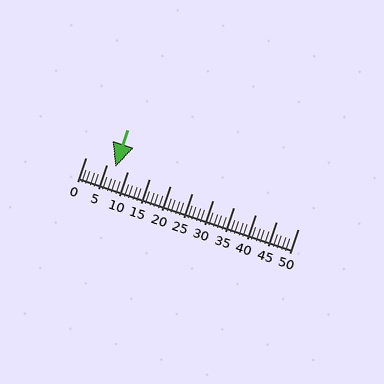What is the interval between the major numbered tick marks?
The major tick marks are spaced 5 units apart.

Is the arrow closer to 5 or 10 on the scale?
The arrow is closer to 5.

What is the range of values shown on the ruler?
The ruler shows values from 0 to 50.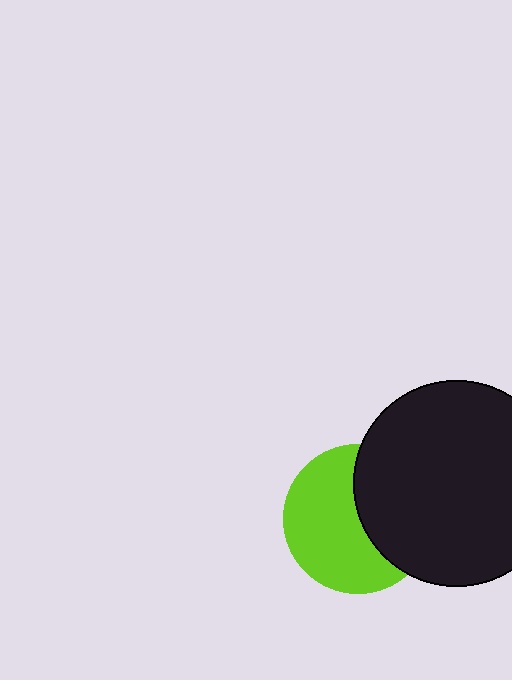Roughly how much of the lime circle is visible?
About half of it is visible (roughly 59%).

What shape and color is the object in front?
The object in front is a black circle.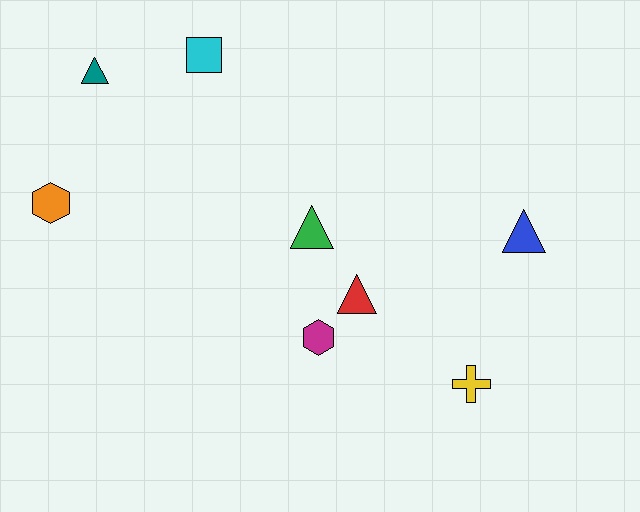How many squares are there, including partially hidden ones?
There is 1 square.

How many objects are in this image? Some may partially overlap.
There are 8 objects.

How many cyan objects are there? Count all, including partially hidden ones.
There is 1 cyan object.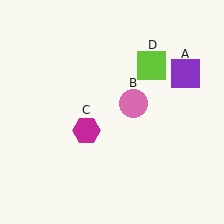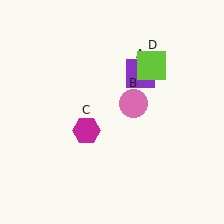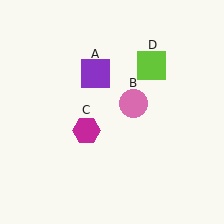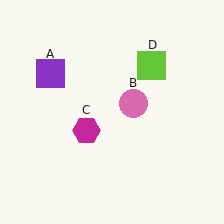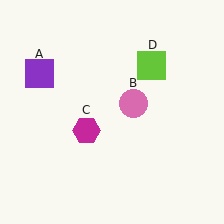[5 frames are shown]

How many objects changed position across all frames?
1 object changed position: purple square (object A).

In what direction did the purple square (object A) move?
The purple square (object A) moved left.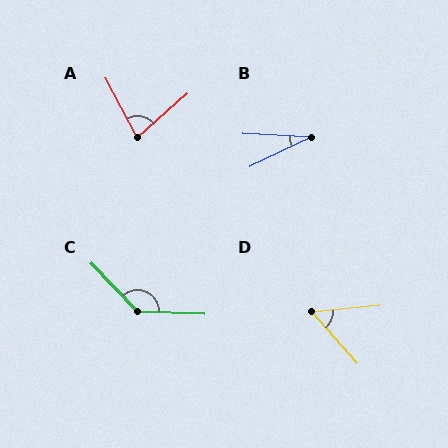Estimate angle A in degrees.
Approximately 77 degrees.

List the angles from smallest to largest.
B (28°), D (54°), A (77°), C (136°).